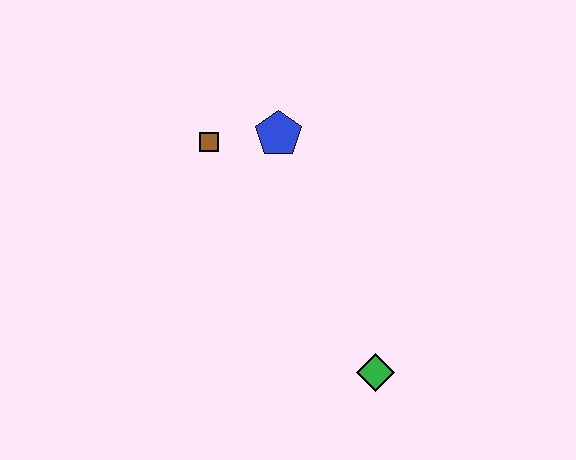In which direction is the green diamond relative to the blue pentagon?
The green diamond is below the blue pentagon.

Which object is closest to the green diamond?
The blue pentagon is closest to the green diamond.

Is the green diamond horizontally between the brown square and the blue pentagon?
No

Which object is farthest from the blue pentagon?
The green diamond is farthest from the blue pentagon.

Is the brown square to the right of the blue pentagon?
No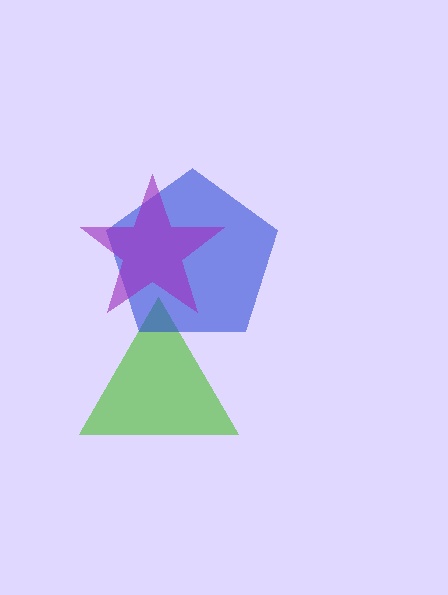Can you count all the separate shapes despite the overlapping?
Yes, there are 3 separate shapes.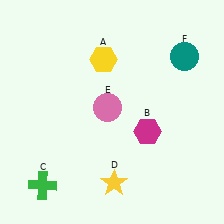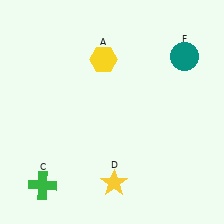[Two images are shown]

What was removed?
The magenta hexagon (B), the pink circle (E) were removed in Image 2.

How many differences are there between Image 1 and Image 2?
There are 2 differences between the two images.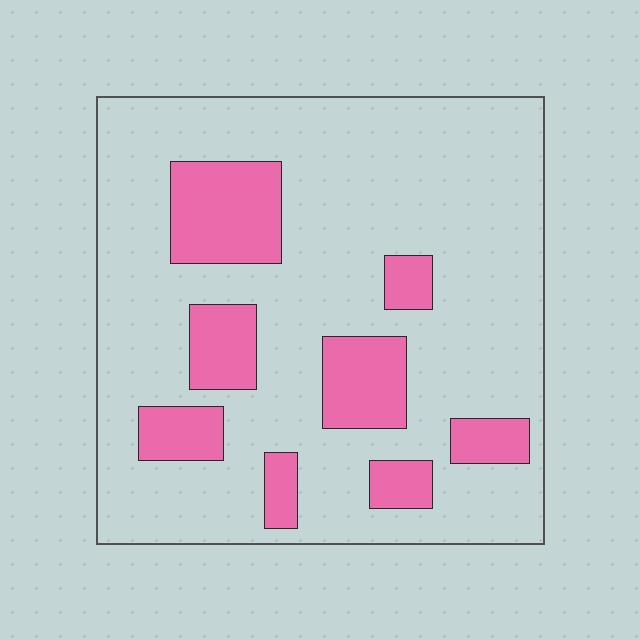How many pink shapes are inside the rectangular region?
8.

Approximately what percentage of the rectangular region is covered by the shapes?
Approximately 20%.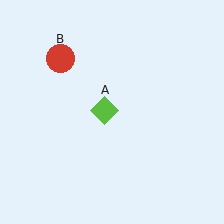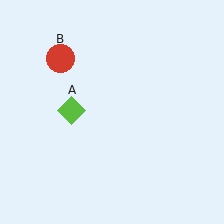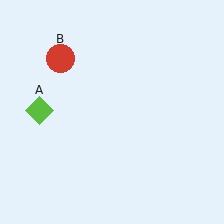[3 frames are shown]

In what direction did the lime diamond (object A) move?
The lime diamond (object A) moved left.